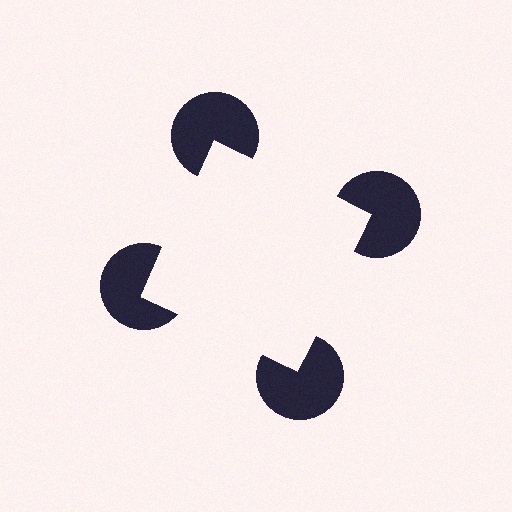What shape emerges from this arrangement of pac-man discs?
An illusory square — its edges are inferred from the aligned wedge cuts in the pac-man discs, not physically drawn.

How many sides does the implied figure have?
4 sides.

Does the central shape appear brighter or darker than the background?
It typically appears slightly brighter than the background, even though no actual brightness change is drawn.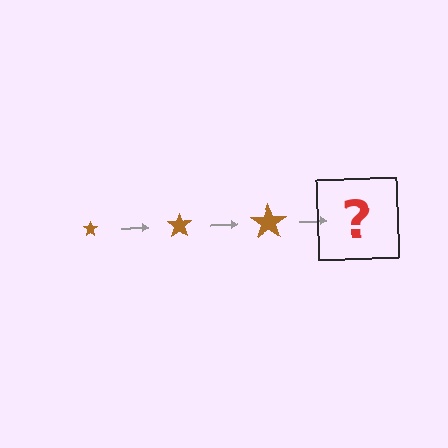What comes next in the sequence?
The next element should be a brown star, larger than the previous one.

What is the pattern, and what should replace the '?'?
The pattern is that the star gets progressively larger each step. The '?' should be a brown star, larger than the previous one.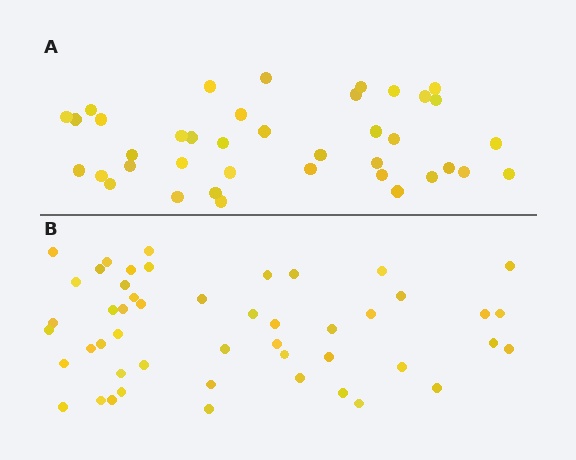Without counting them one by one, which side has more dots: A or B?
Region B (the bottom region) has more dots.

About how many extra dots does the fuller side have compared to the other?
Region B has roughly 10 or so more dots than region A.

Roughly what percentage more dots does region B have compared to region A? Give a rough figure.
About 25% more.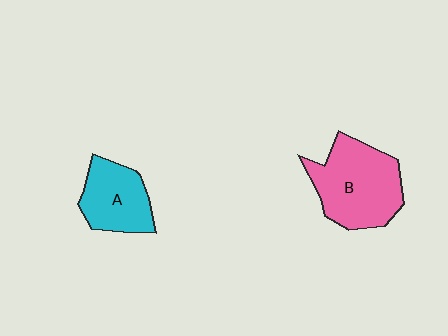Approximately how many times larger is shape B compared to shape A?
Approximately 1.5 times.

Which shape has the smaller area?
Shape A (cyan).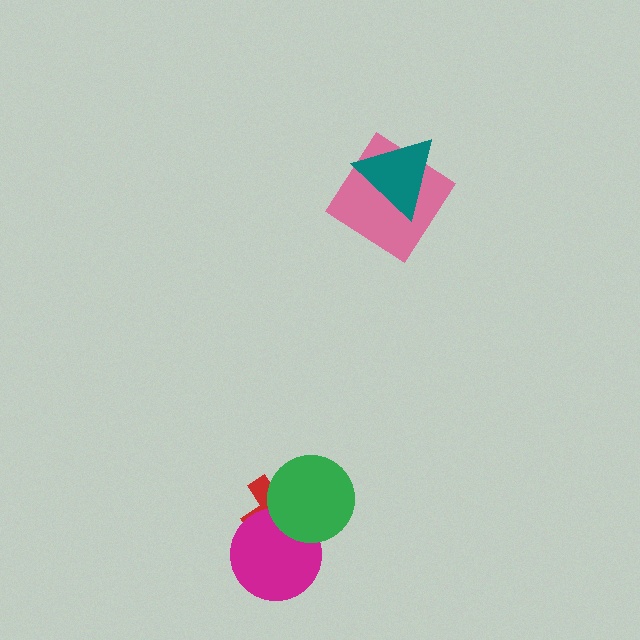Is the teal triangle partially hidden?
No, no other shape covers it.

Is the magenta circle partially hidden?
Yes, it is partially covered by another shape.